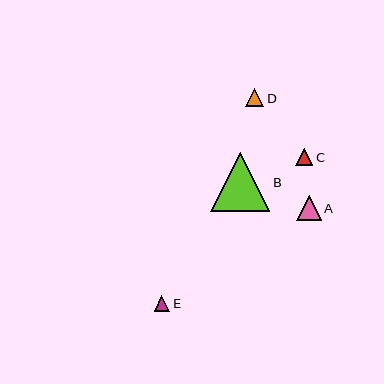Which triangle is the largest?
Triangle B is the largest with a size of approximately 59 pixels.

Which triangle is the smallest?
Triangle E is the smallest with a size of approximately 15 pixels.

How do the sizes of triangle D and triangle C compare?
Triangle D and triangle C are approximately the same size.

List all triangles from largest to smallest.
From largest to smallest: B, A, D, C, E.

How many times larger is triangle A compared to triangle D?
Triangle A is approximately 1.4 times the size of triangle D.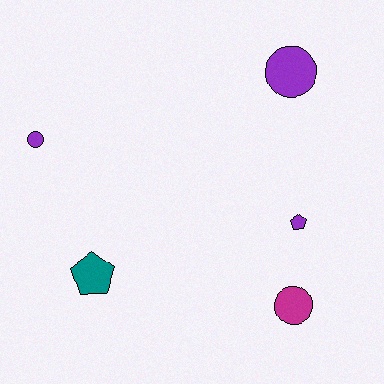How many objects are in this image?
There are 5 objects.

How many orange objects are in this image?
There are no orange objects.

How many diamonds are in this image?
There are no diamonds.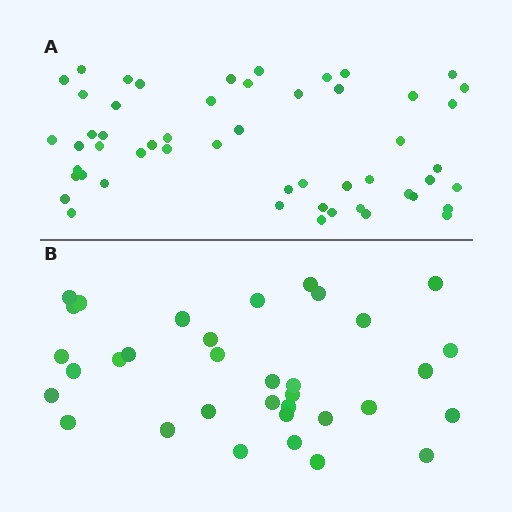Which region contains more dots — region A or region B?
Region A (the top region) has more dots.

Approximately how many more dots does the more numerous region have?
Region A has approximately 20 more dots than region B.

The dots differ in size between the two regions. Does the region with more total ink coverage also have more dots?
No. Region B has more total ink coverage because its dots are larger, but region A actually contains more individual dots. Total area can be misleading — the number of items is what matters here.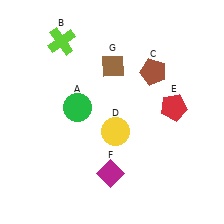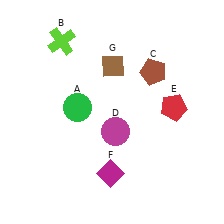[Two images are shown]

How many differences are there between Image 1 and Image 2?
There is 1 difference between the two images.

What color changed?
The circle (D) changed from yellow in Image 1 to magenta in Image 2.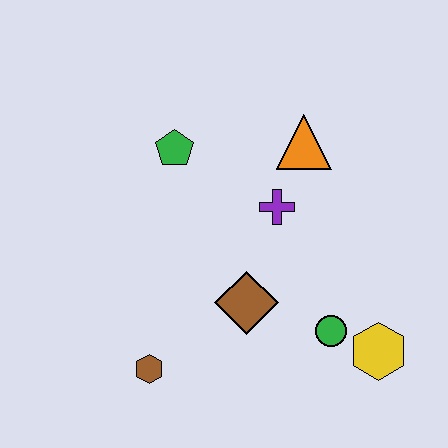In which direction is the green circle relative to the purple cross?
The green circle is below the purple cross.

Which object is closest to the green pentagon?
The purple cross is closest to the green pentagon.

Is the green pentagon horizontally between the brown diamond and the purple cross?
No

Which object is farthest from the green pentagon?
The yellow hexagon is farthest from the green pentagon.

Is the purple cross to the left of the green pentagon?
No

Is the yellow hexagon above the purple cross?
No